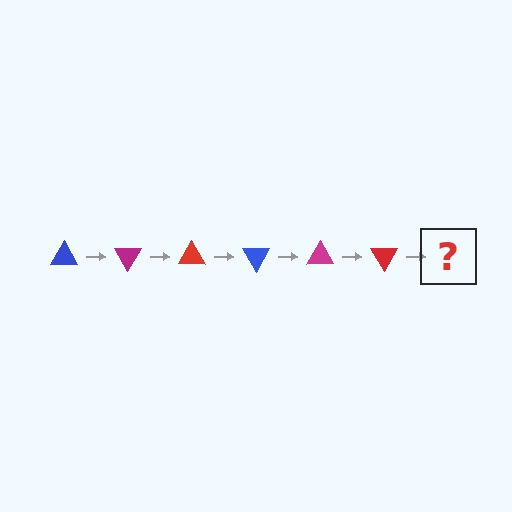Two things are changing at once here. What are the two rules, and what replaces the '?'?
The two rules are that it rotates 60 degrees each step and the color cycles through blue, magenta, and red. The '?' should be a blue triangle, rotated 360 degrees from the start.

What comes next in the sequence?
The next element should be a blue triangle, rotated 360 degrees from the start.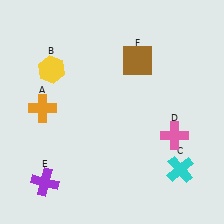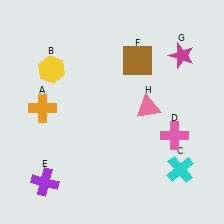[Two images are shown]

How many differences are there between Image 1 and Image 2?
There are 2 differences between the two images.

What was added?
A magenta star (G), a pink triangle (H) were added in Image 2.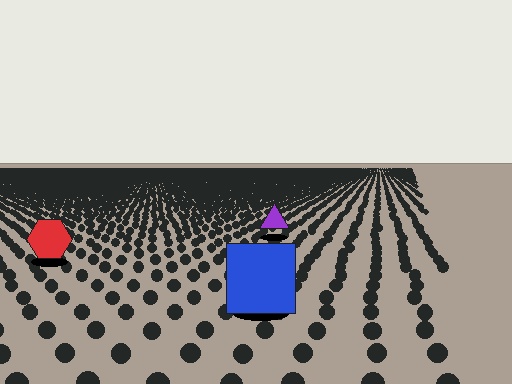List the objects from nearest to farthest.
From nearest to farthest: the blue square, the red hexagon, the purple triangle.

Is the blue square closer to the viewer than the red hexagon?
Yes. The blue square is closer — you can tell from the texture gradient: the ground texture is coarser near it.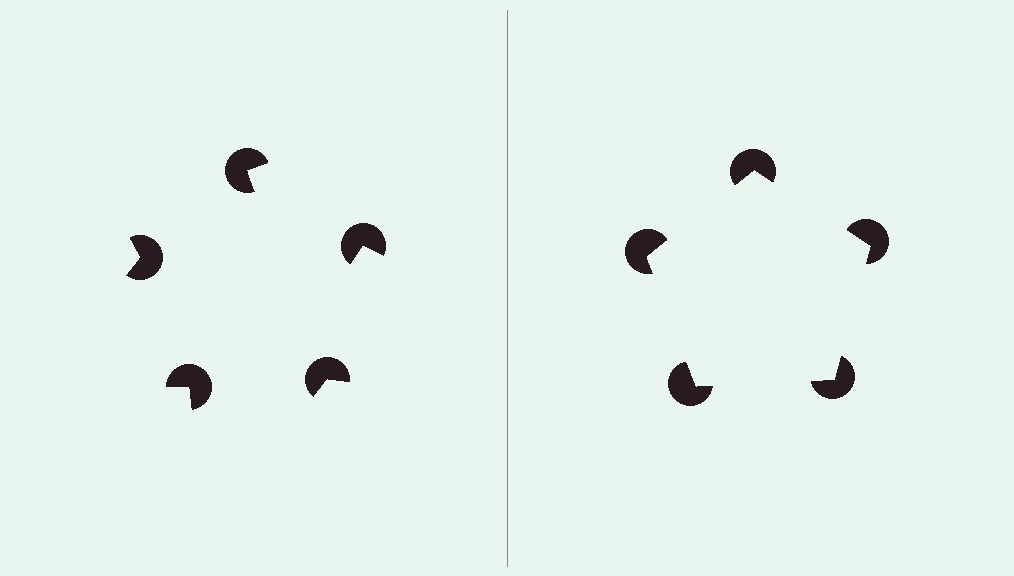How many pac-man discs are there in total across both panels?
10 — 5 on each side.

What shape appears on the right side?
An illusory pentagon.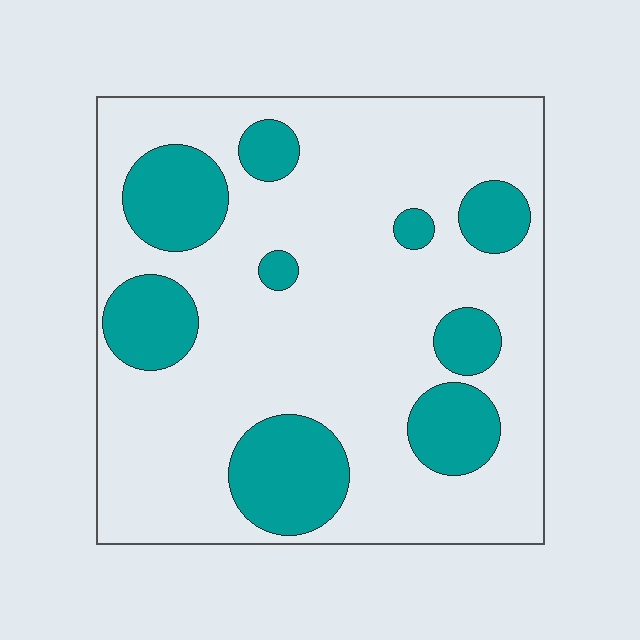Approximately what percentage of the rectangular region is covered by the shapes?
Approximately 25%.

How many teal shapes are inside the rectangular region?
9.